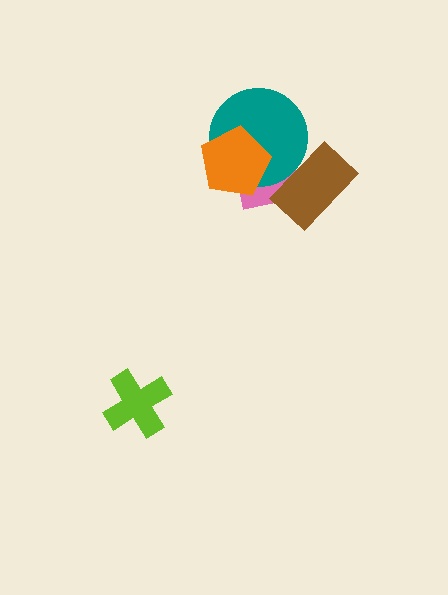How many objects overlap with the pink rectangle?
3 objects overlap with the pink rectangle.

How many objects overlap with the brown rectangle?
2 objects overlap with the brown rectangle.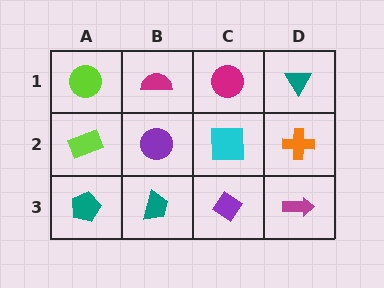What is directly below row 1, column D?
An orange cross.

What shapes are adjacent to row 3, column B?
A purple circle (row 2, column B), a teal pentagon (row 3, column A), a purple diamond (row 3, column C).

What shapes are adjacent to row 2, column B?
A magenta semicircle (row 1, column B), a teal trapezoid (row 3, column B), a lime rectangle (row 2, column A), a cyan square (row 2, column C).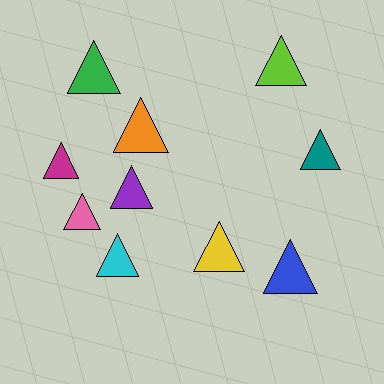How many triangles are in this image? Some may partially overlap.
There are 10 triangles.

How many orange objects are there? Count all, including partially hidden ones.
There is 1 orange object.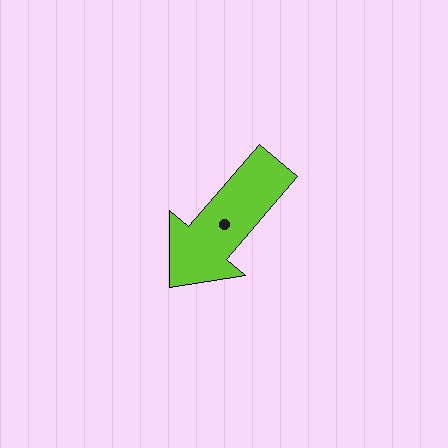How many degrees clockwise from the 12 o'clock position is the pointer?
Approximately 221 degrees.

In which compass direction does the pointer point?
Southwest.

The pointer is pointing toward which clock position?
Roughly 7 o'clock.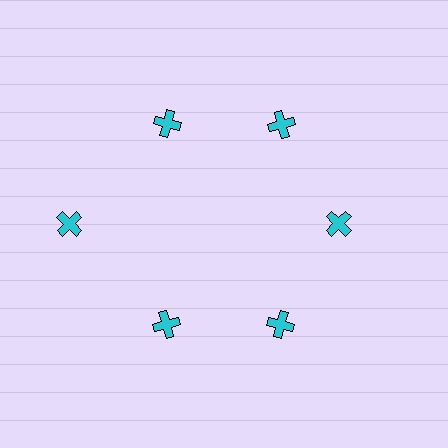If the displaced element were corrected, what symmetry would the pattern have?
It would have 6-fold rotational symmetry — the pattern would map onto itself every 60 degrees.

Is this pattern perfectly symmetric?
No. The 6 cyan crosses are arranged in a ring, but one element near the 9 o'clock position is pushed outward from the center, breaking the 6-fold rotational symmetry.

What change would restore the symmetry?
The symmetry would be restored by moving it inward, back onto the ring so that all 6 crosses sit at equal angles and equal distance from the center.